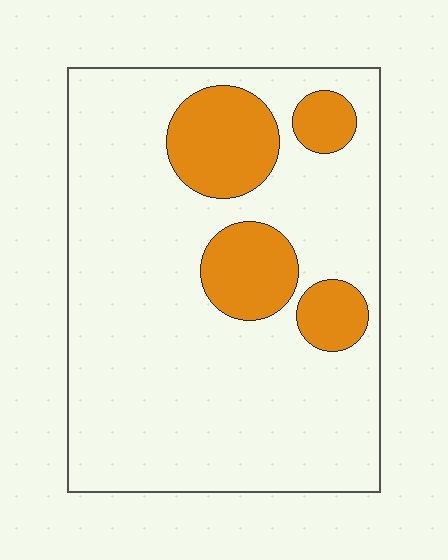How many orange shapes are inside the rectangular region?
4.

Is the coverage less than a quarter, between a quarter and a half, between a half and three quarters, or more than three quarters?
Less than a quarter.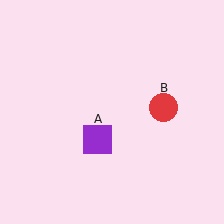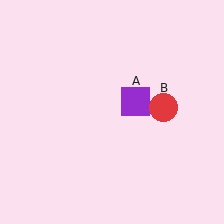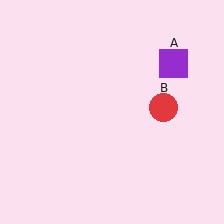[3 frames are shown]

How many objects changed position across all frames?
1 object changed position: purple square (object A).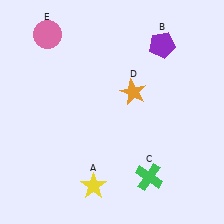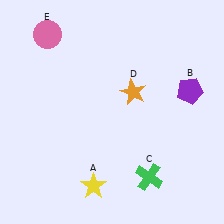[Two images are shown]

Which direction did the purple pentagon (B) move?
The purple pentagon (B) moved down.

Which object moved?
The purple pentagon (B) moved down.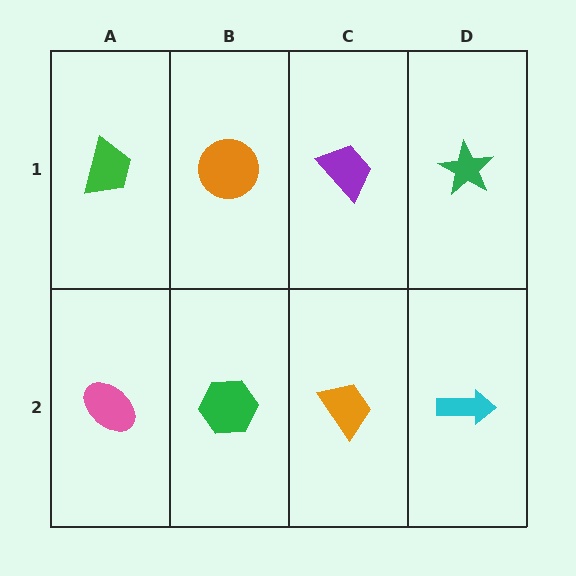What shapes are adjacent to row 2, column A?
A green trapezoid (row 1, column A), a green hexagon (row 2, column B).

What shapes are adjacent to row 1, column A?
A pink ellipse (row 2, column A), an orange circle (row 1, column B).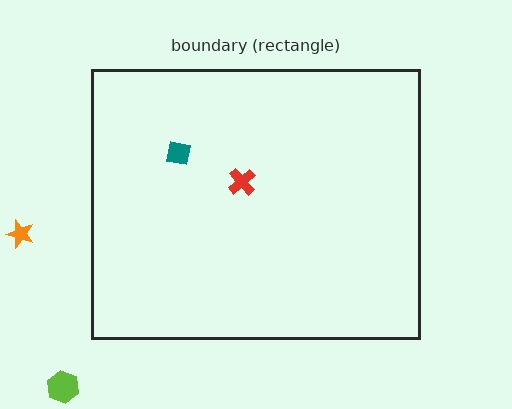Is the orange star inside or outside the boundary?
Outside.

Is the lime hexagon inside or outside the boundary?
Outside.